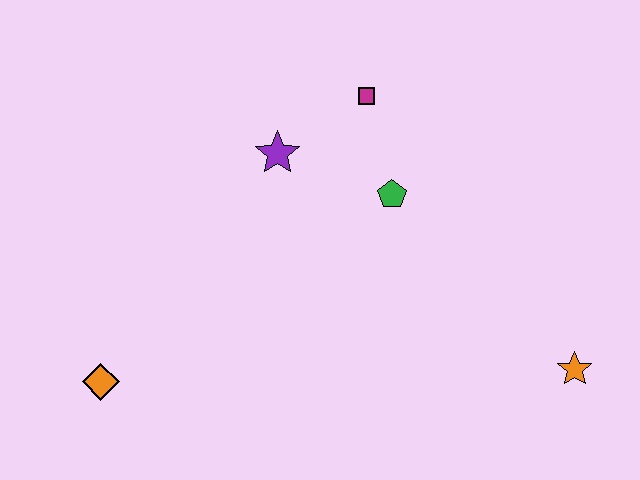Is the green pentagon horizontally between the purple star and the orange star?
Yes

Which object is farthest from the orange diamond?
The orange star is farthest from the orange diamond.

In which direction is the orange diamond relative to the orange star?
The orange diamond is to the left of the orange star.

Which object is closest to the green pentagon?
The magenta square is closest to the green pentagon.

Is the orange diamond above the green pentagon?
No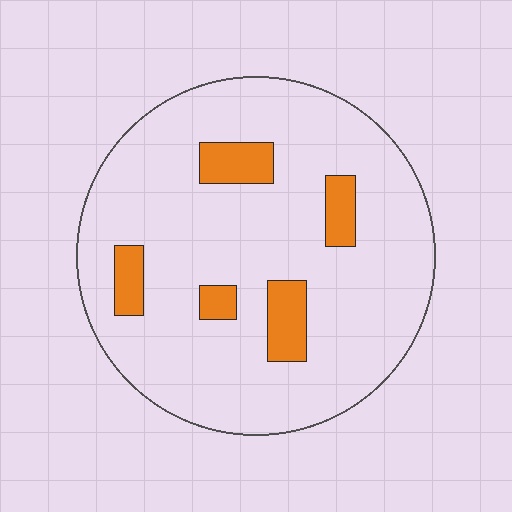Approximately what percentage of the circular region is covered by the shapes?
Approximately 10%.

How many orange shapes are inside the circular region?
5.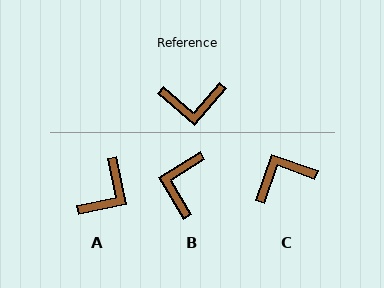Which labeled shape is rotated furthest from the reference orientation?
C, about 159 degrees away.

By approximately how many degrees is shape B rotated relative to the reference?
Approximately 108 degrees clockwise.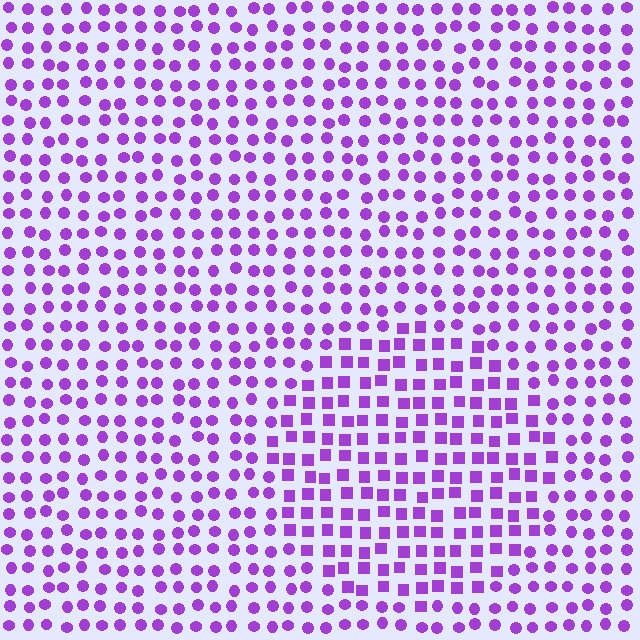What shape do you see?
I see a circle.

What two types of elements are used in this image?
The image uses squares inside the circle region and circles outside it.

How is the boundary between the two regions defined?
The boundary is defined by a change in element shape: squares inside vs. circles outside. All elements share the same color and spacing.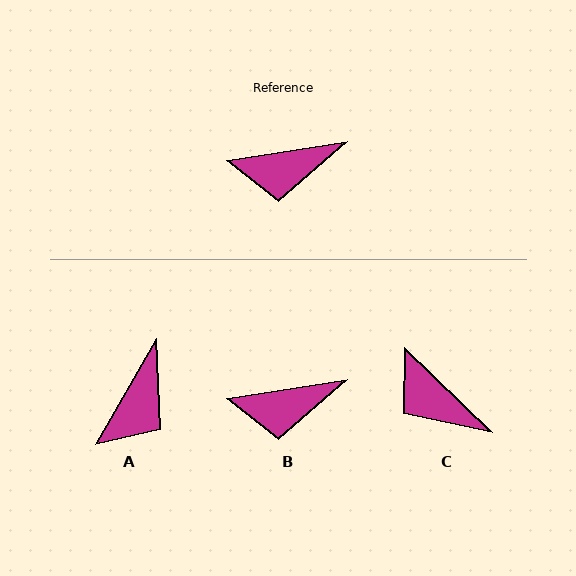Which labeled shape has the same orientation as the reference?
B.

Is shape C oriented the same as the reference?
No, it is off by about 53 degrees.